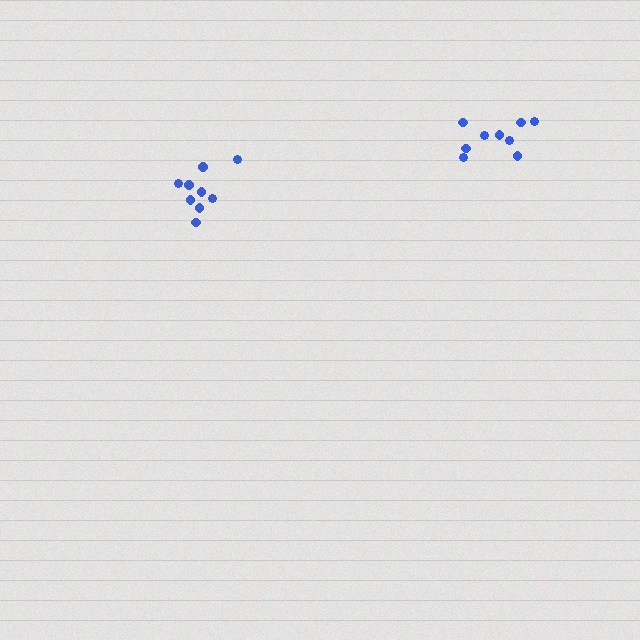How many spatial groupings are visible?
There are 2 spatial groupings.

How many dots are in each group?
Group 1: 9 dots, Group 2: 9 dots (18 total).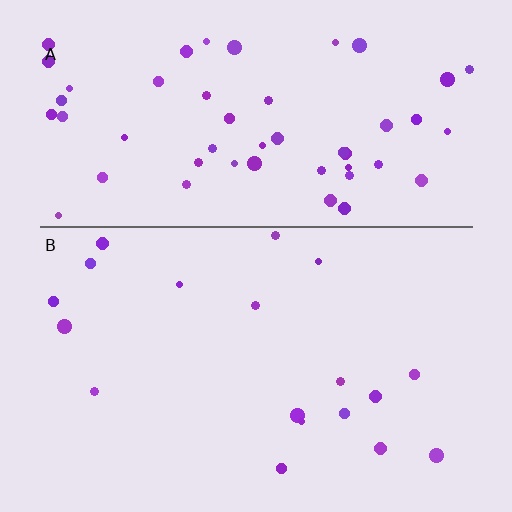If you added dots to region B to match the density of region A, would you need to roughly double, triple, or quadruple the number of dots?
Approximately triple.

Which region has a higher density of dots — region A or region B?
A (the top).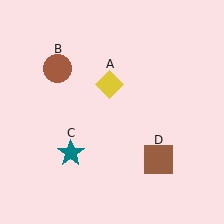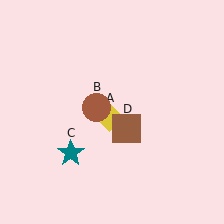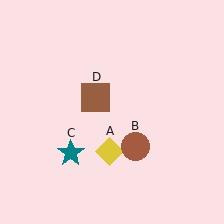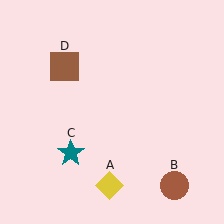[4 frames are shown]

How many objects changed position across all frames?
3 objects changed position: yellow diamond (object A), brown circle (object B), brown square (object D).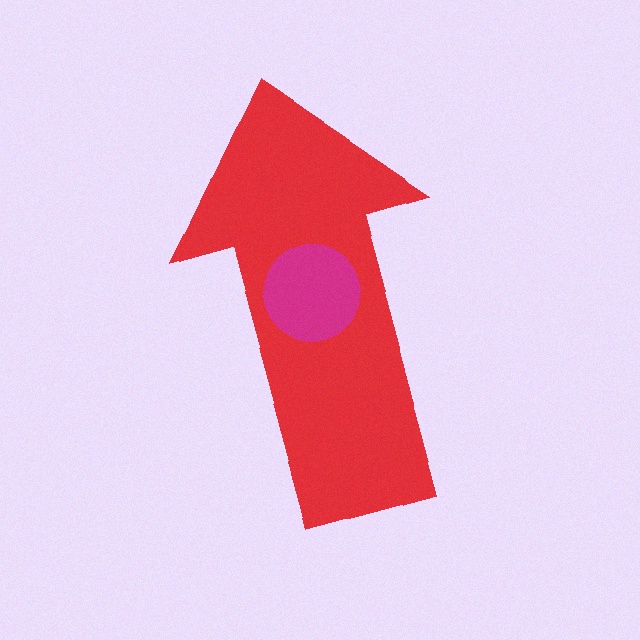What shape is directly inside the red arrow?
The magenta circle.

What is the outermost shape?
The red arrow.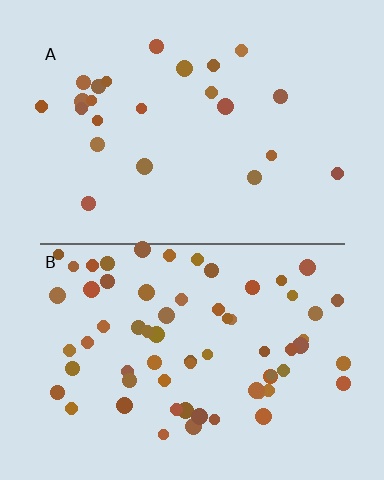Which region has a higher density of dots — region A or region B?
B (the bottom).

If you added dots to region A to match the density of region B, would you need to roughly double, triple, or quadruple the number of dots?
Approximately triple.